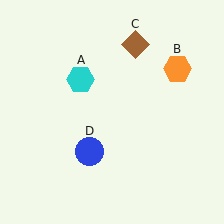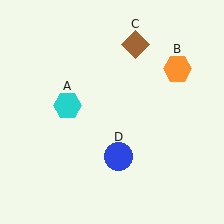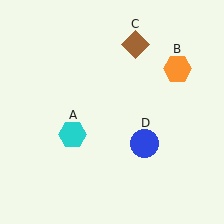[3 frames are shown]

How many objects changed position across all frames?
2 objects changed position: cyan hexagon (object A), blue circle (object D).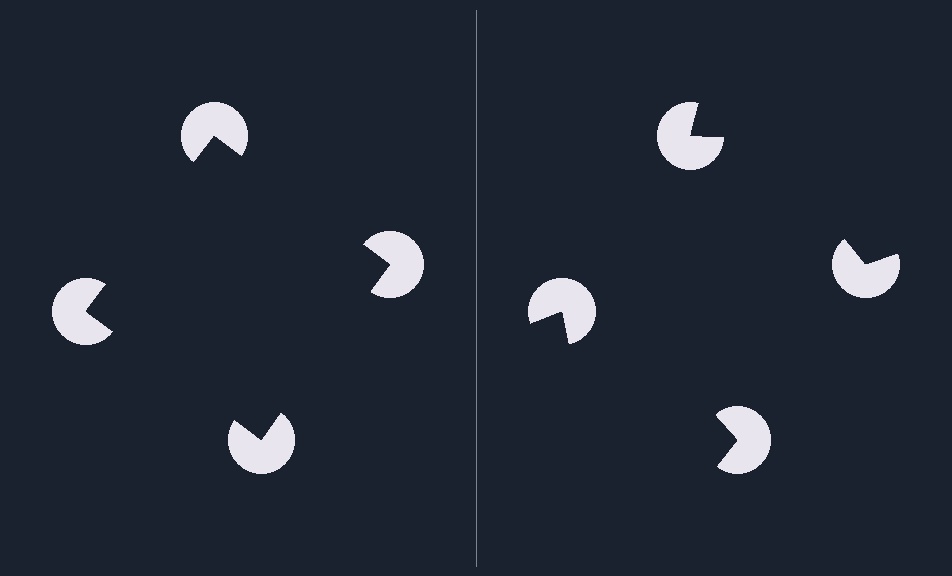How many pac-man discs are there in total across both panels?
8 — 4 on each side.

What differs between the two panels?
The pac-man discs are positioned identically on both sides; only the wedge orientations differ. On the left they align to a square; on the right they are misaligned.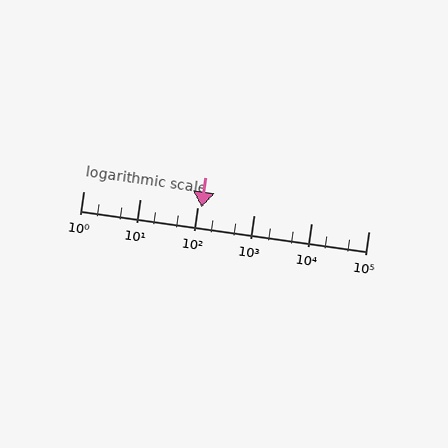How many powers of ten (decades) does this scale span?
The scale spans 5 decades, from 1 to 100000.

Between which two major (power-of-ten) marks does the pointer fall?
The pointer is between 100 and 1000.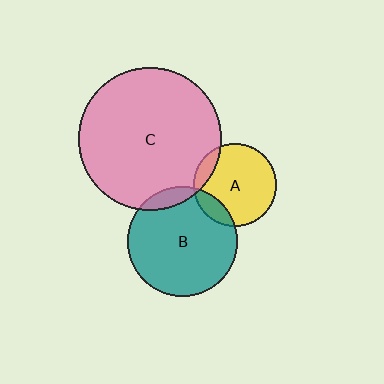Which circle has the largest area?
Circle C (pink).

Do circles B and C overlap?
Yes.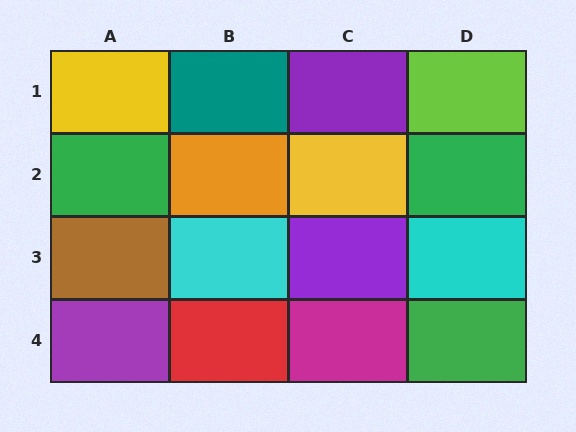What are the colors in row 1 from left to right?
Yellow, teal, purple, lime.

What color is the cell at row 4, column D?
Green.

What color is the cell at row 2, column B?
Orange.